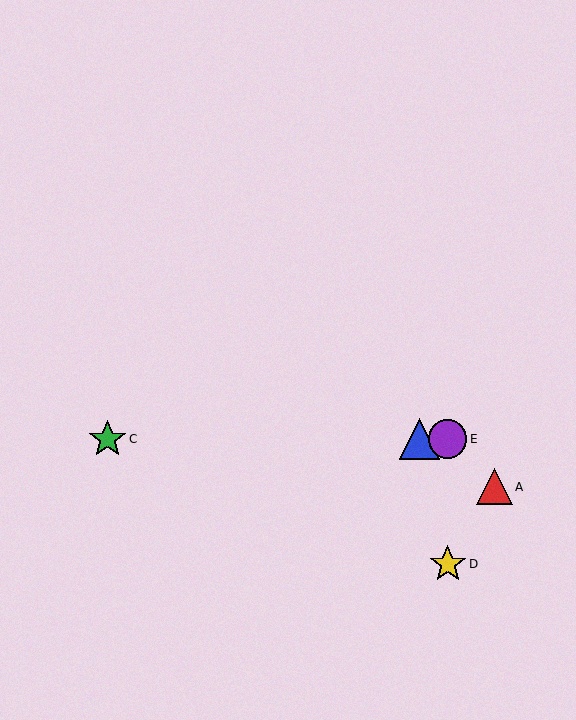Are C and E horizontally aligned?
Yes, both are at y≈439.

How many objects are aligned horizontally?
3 objects (B, C, E) are aligned horizontally.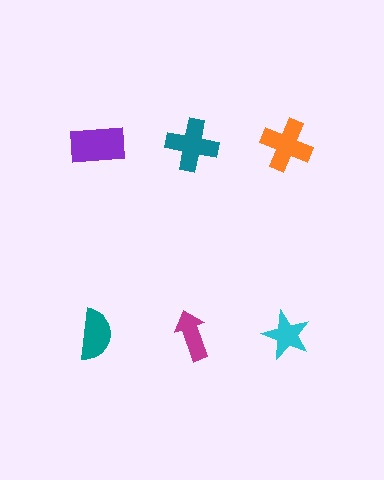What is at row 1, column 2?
A teal cross.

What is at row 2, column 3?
A cyan star.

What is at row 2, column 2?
A magenta arrow.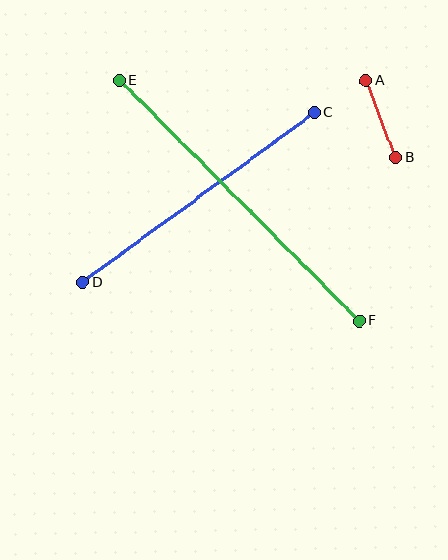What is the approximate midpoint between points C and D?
The midpoint is at approximately (199, 197) pixels.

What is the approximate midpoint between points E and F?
The midpoint is at approximately (239, 200) pixels.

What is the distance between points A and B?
The distance is approximately 82 pixels.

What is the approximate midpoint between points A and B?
The midpoint is at approximately (381, 119) pixels.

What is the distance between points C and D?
The distance is approximately 287 pixels.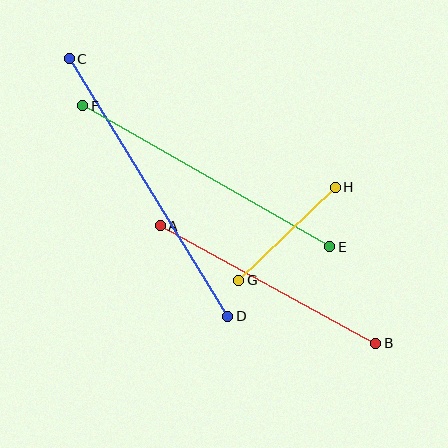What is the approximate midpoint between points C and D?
The midpoint is at approximately (149, 187) pixels.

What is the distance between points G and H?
The distance is approximately 134 pixels.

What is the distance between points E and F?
The distance is approximately 284 pixels.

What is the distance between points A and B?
The distance is approximately 246 pixels.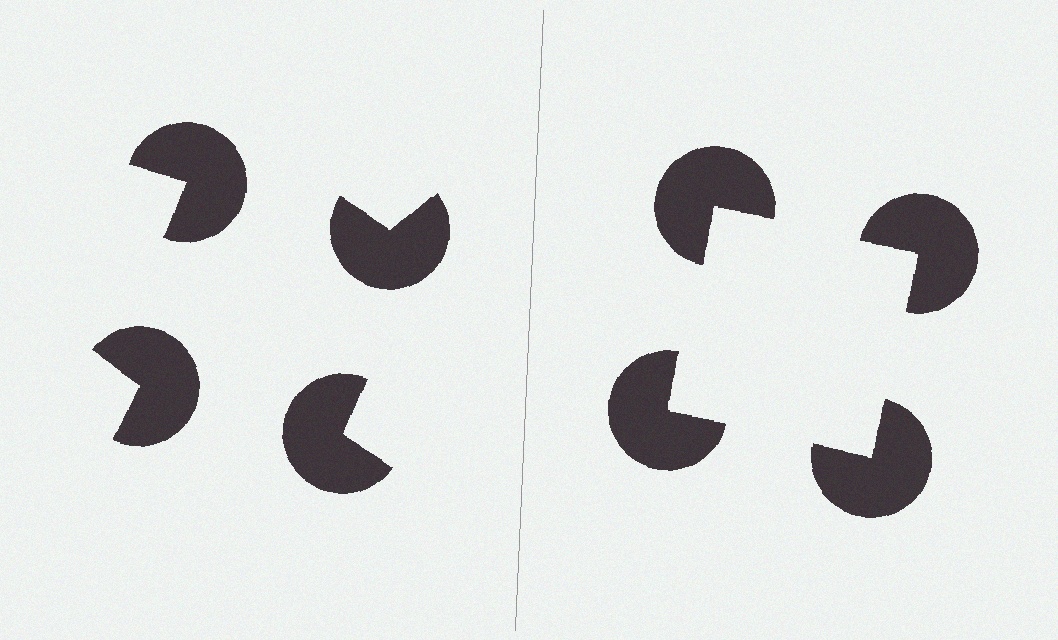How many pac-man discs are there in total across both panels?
8 — 4 on each side.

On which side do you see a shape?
An illusory square appears on the right side. On the left side the wedge cuts are rotated, so no coherent shape forms.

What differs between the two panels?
The pac-man discs are positioned identically on both sides; only the wedge orientations differ. On the right they align to a square; on the left they are misaligned.